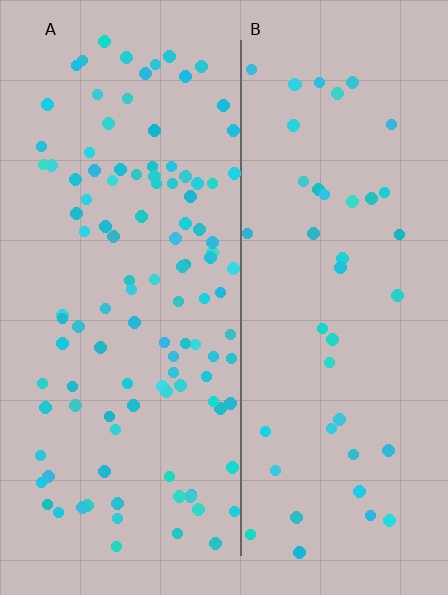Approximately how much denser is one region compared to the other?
Approximately 2.5× — region A over region B.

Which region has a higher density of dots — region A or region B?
A (the left).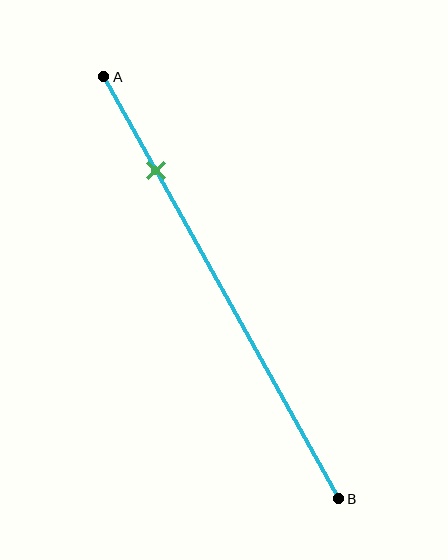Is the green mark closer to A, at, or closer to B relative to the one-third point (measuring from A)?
The green mark is closer to point A than the one-third point of segment AB.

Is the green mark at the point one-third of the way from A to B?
No, the mark is at about 20% from A, not at the 33% one-third point.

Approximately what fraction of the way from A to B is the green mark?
The green mark is approximately 20% of the way from A to B.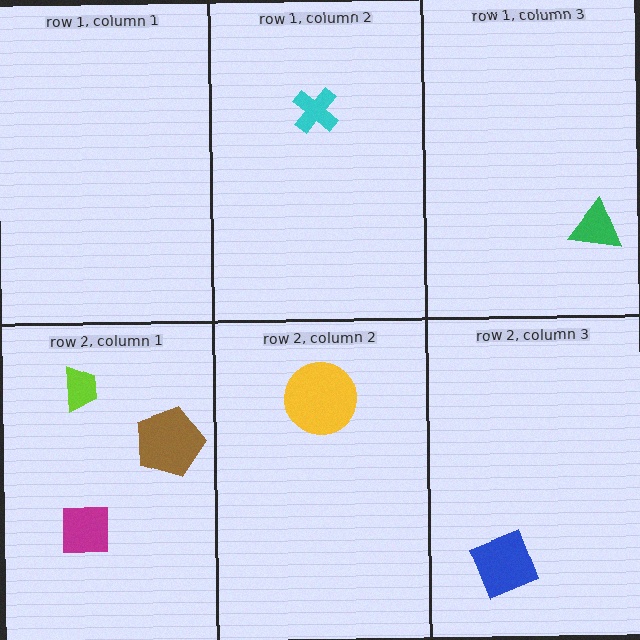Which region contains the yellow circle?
The row 2, column 2 region.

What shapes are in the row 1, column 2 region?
The cyan cross.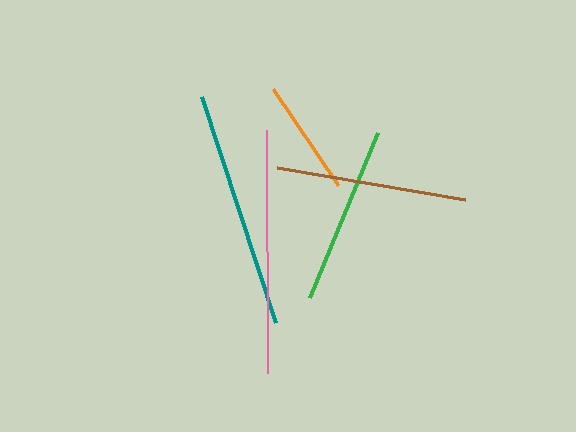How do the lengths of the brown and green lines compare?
The brown and green lines are approximately the same length.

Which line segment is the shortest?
The orange line is the shortest at approximately 116 pixels.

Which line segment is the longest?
The pink line is the longest at approximately 243 pixels.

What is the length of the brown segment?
The brown segment is approximately 190 pixels long.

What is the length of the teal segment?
The teal segment is approximately 238 pixels long.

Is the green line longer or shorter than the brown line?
The brown line is longer than the green line.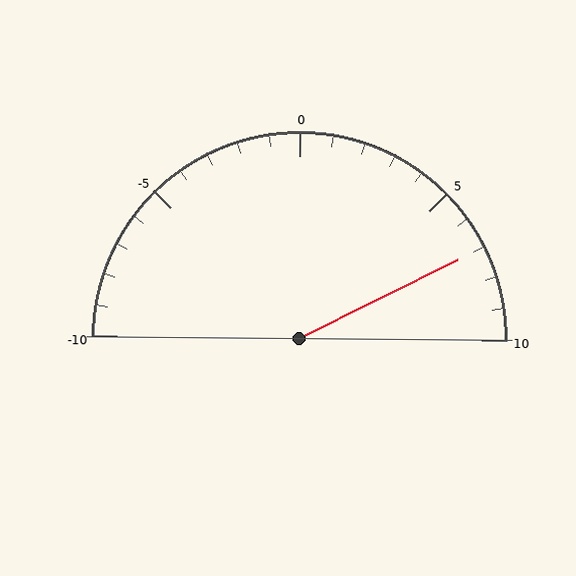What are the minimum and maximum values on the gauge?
The gauge ranges from -10 to 10.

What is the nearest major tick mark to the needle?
The nearest major tick mark is 5.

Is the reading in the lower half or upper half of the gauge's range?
The reading is in the upper half of the range (-10 to 10).